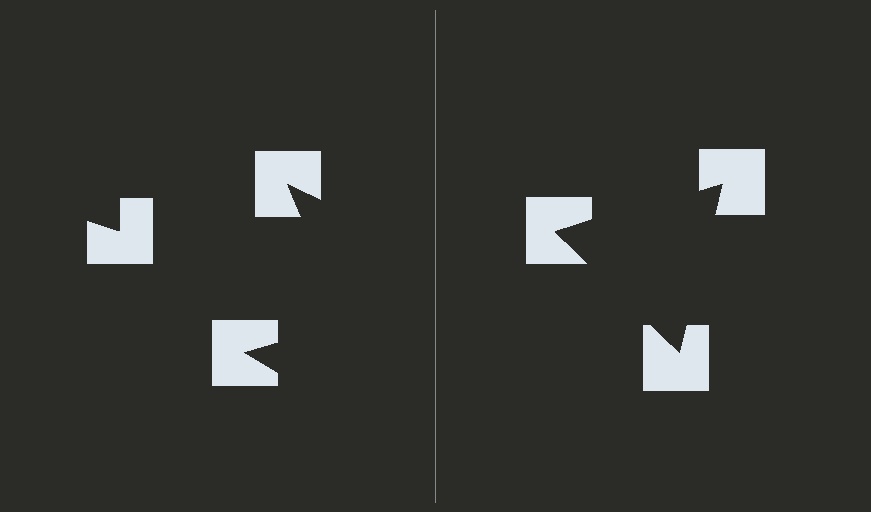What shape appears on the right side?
An illusory triangle.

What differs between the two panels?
The notched squares are positioned identically on both sides; only the wedge orientations differ. On the right they align to a triangle; on the left they are misaligned.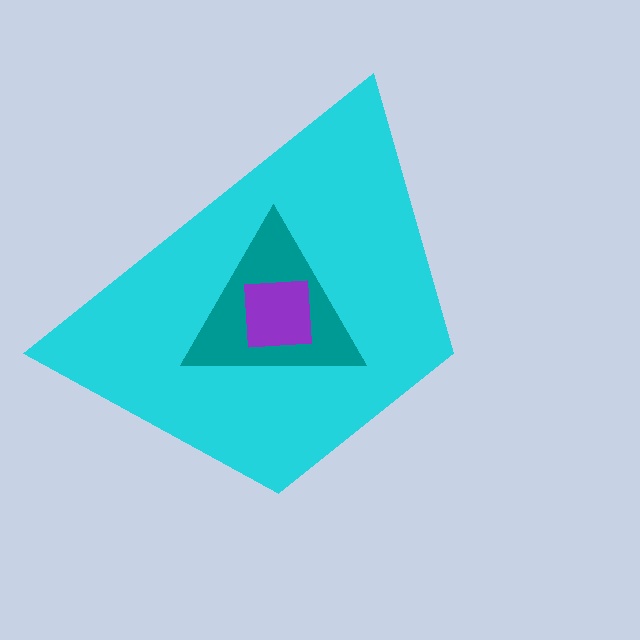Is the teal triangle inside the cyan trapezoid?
Yes.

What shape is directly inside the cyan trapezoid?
The teal triangle.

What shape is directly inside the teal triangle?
The purple square.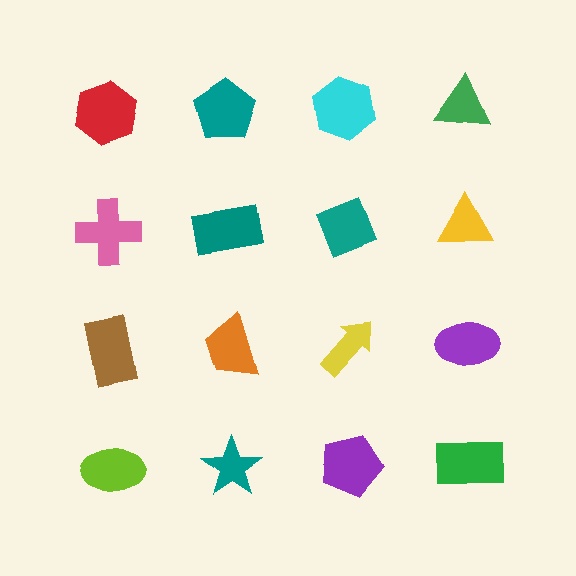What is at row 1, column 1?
A red hexagon.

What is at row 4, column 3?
A purple pentagon.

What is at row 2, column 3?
A teal diamond.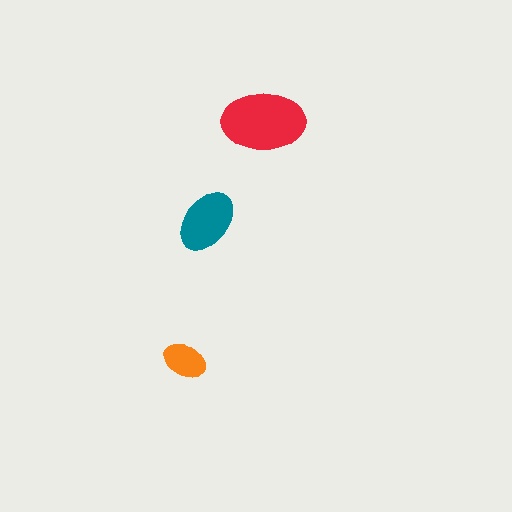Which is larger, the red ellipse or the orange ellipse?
The red one.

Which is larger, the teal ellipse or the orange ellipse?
The teal one.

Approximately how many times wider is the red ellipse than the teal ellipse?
About 1.5 times wider.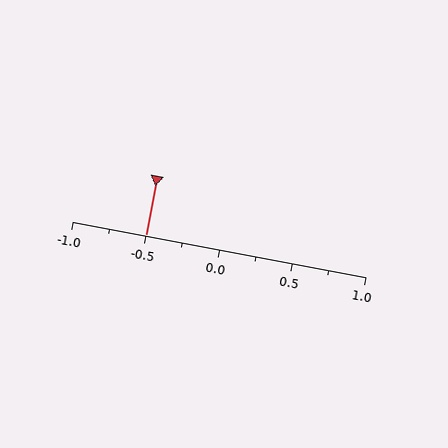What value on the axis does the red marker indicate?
The marker indicates approximately -0.5.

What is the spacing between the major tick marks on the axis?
The major ticks are spaced 0.5 apart.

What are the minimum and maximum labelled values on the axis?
The axis runs from -1.0 to 1.0.